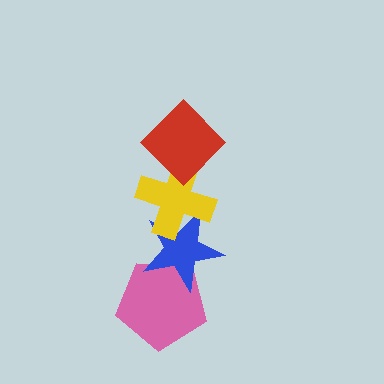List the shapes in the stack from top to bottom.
From top to bottom: the red diamond, the yellow cross, the blue star, the pink pentagon.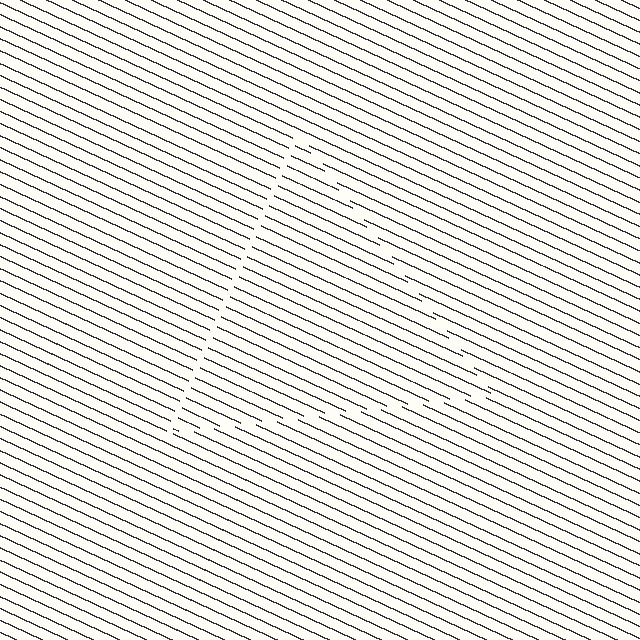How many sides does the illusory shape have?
3 sides — the line-ends trace a triangle.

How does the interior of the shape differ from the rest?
The interior of the shape contains the same grating, shifted by half a period — the contour is defined by the phase discontinuity where line-ends from the inner and outer gratings abut.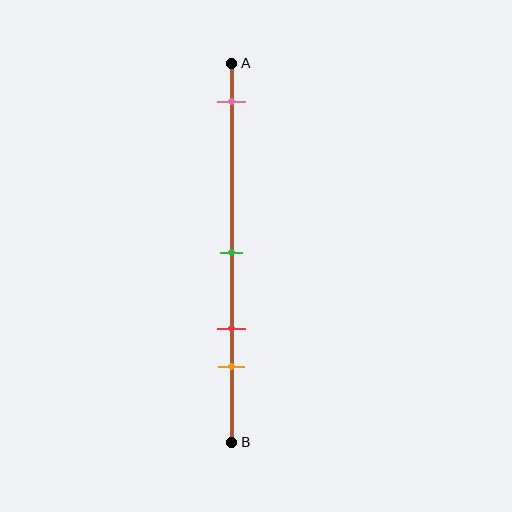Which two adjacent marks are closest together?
The red and orange marks are the closest adjacent pair.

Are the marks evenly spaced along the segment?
No, the marks are not evenly spaced.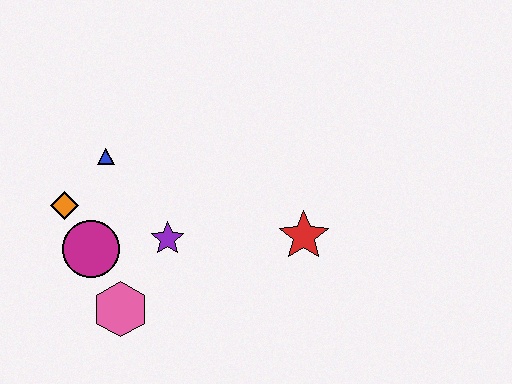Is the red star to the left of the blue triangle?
No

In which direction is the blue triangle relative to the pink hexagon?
The blue triangle is above the pink hexagon.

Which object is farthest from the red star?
The orange diamond is farthest from the red star.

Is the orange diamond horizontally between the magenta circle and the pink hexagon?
No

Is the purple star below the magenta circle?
No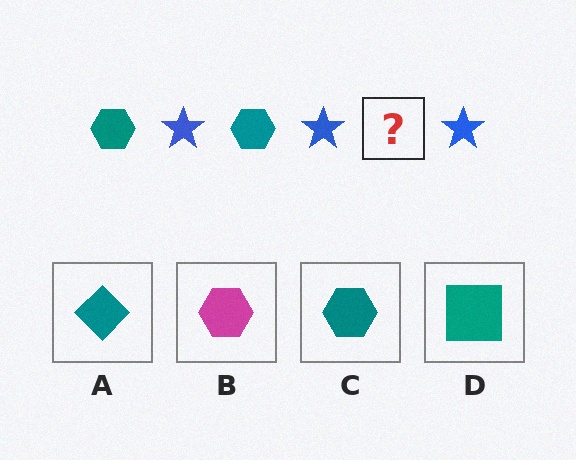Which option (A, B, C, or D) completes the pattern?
C.